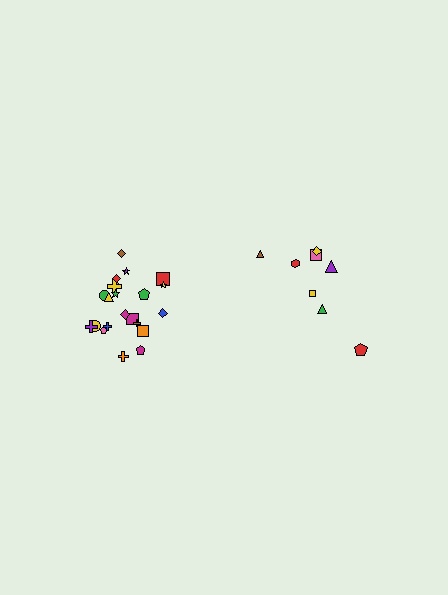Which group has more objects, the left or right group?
The left group.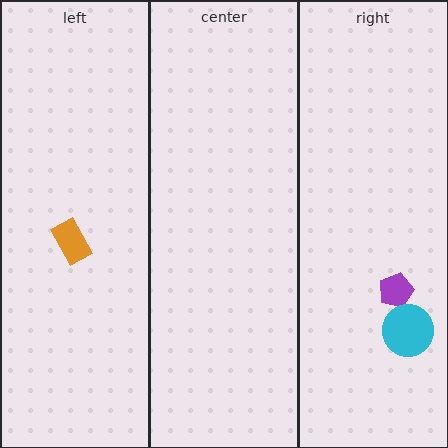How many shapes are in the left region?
1.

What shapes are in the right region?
The purple pentagon, the cyan circle.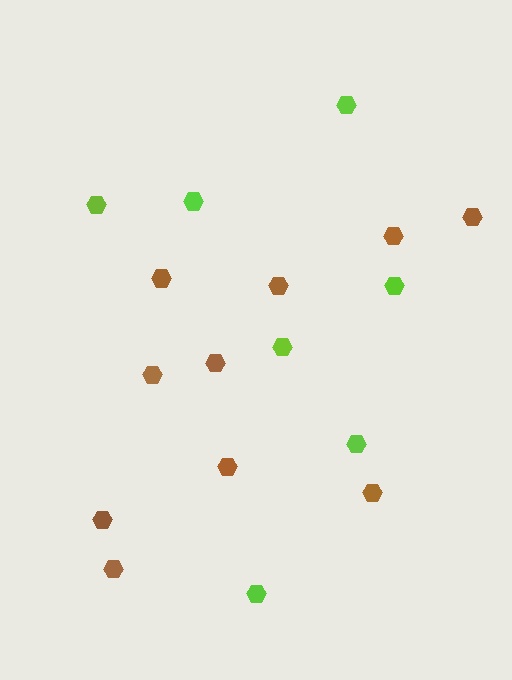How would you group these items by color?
There are 2 groups: one group of brown hexagons (10) and one group of lime hexagons (7).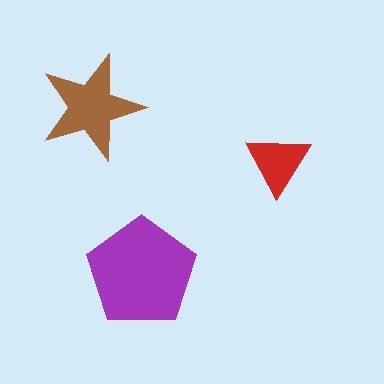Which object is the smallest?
The red triangle.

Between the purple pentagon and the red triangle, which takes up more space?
The purple pentagon.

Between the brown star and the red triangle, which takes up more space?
The brown star.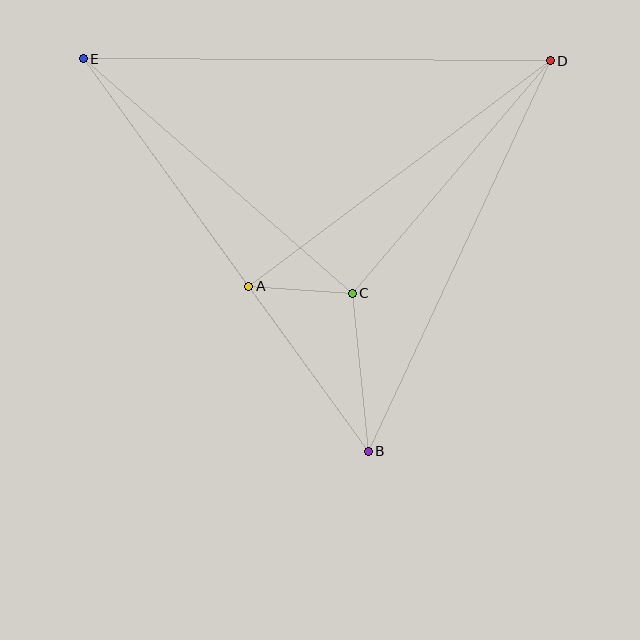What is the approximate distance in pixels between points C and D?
The distance between C and D is approximately 305 pixels.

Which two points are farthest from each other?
Points B and E are farthest from each other.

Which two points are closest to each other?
Points A and C are closest to each other.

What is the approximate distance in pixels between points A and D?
The distance between A and D is approximately 377 pixels.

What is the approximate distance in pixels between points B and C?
The distance between B and C is approximately 159 pixels.